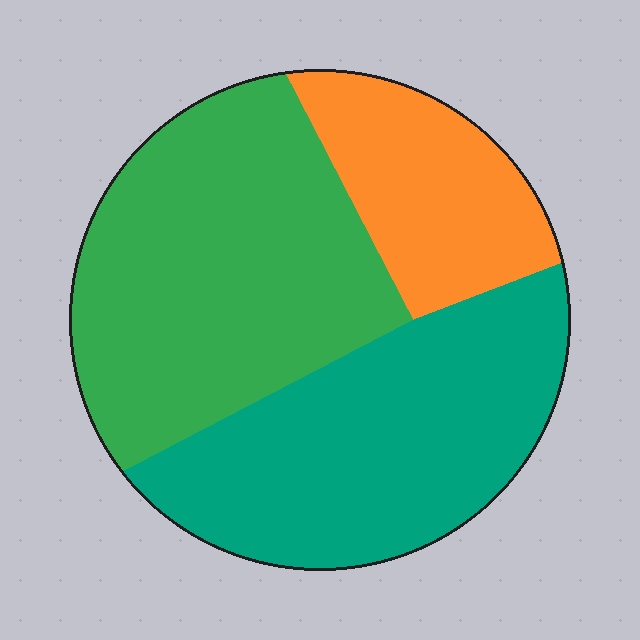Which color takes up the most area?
Green, at roughly 45%.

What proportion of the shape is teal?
Teal takes up between a quarter and a half of the shape.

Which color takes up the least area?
Orange, at roughly 20%.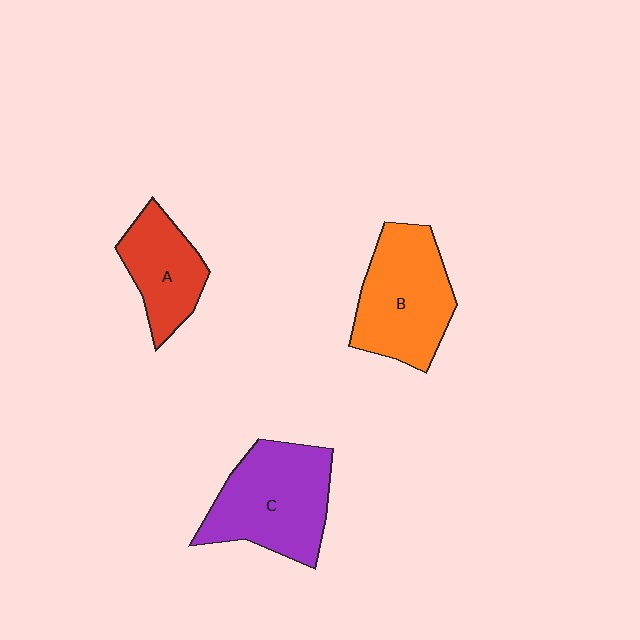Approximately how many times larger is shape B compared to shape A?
Approximately 1.5 times.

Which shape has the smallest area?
Shape A (red).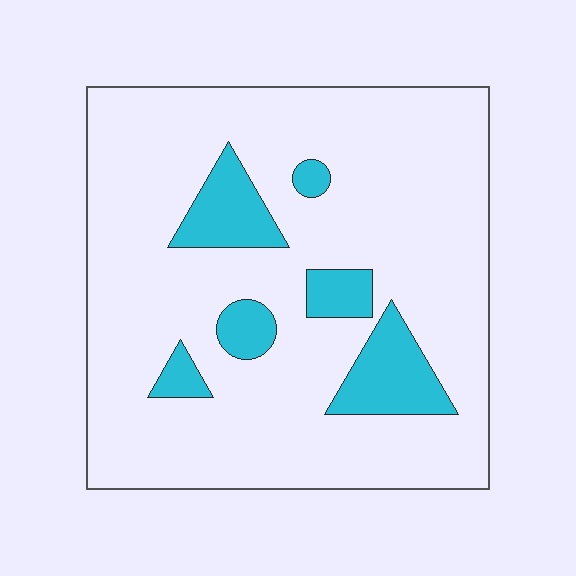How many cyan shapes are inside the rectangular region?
6.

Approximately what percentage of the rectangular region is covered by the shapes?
Approximately 15%.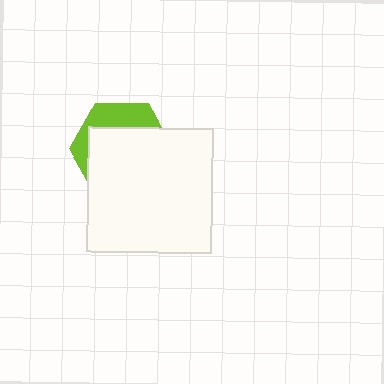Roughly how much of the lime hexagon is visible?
A small part of it is visible (roughly 30%).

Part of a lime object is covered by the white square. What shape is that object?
It is a hexagon.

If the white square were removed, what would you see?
You would see the complete lime hexagon.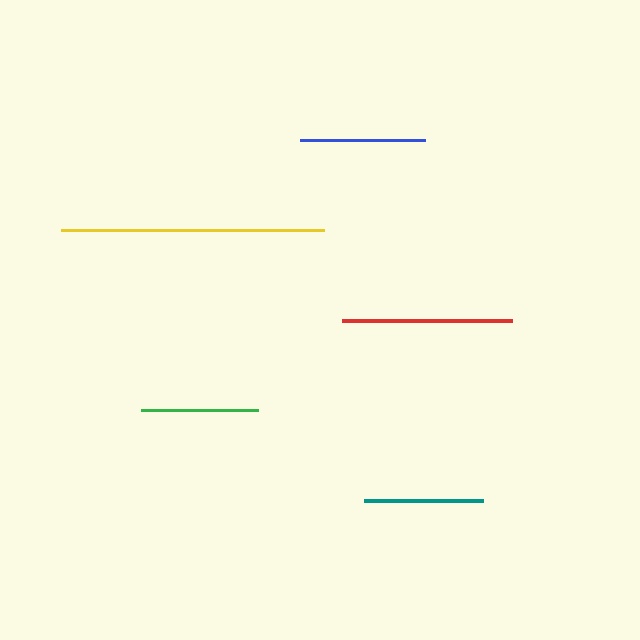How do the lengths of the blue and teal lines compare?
The blue and teal lines are approximately the same length.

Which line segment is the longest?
The yellow line is the longest at approximately 262 pixels.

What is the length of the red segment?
The red segment is approximately 170 pixels long.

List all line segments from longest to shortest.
From longest to shortest: yellow, red, blue, teal, green.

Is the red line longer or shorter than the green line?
The red line is longer than the green line.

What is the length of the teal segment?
The teal segment is approximately 120 pixels long.